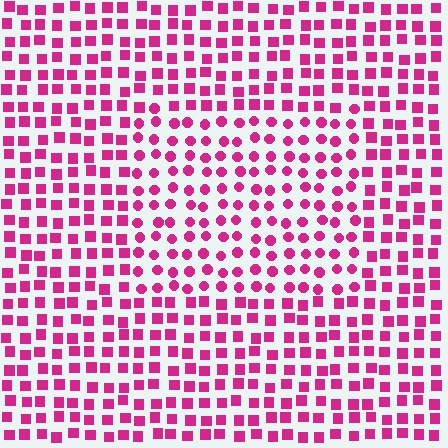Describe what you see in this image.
The image is filled with small magenta elements arranged in a uniform grid. A rectangle-shaped region contains circles, while the surrounding area contains squares. The boundary is defined purely by the change in element shape.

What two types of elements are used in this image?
The image uses circles inside the rectangle region and squares outside it.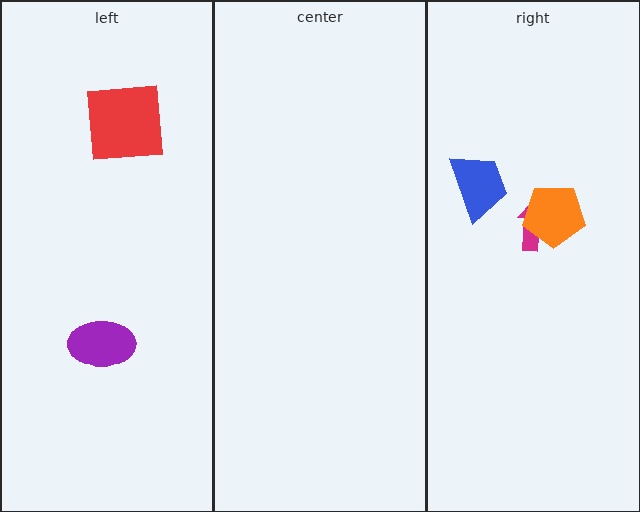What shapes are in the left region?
The red square, the purple ellipse.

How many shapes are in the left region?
2.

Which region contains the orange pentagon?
The right region.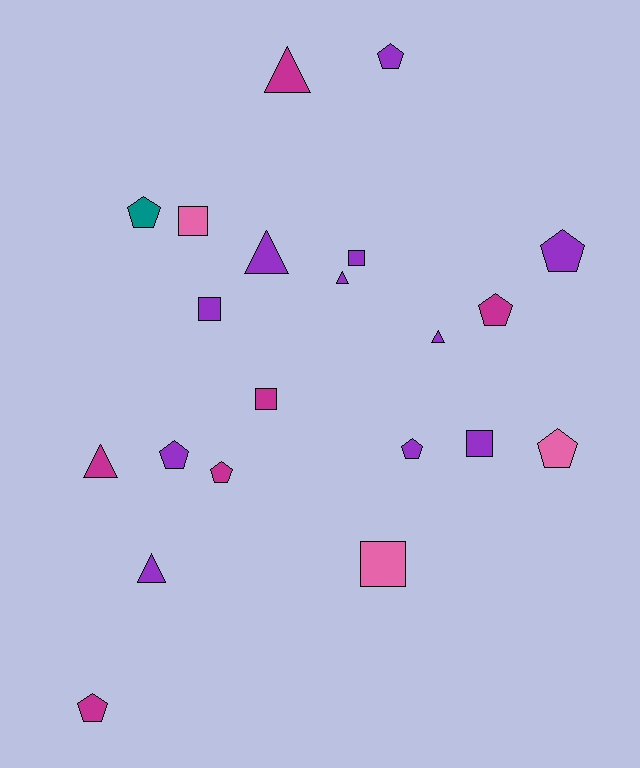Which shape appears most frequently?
Pentagon, with 9 objects.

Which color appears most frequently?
Purple, with 11 objects.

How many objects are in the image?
There are 21 objects.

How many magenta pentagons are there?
There are 3 magenta pentagons.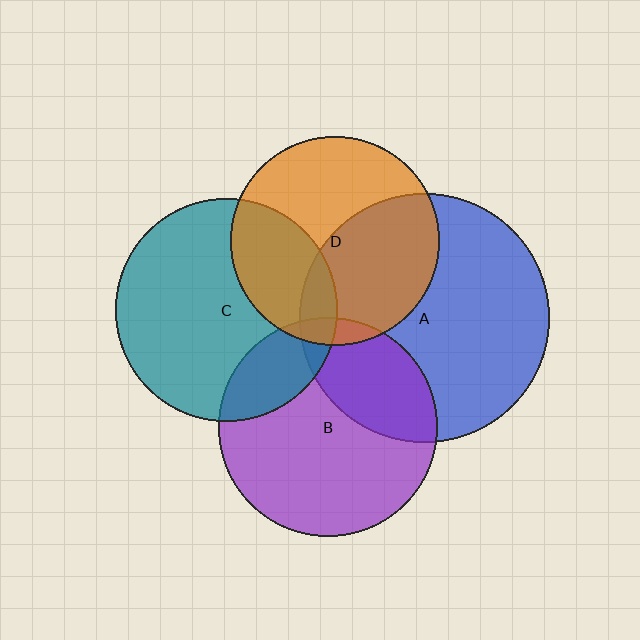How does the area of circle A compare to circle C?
Approximately 1.3 times.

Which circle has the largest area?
Circle A (blue).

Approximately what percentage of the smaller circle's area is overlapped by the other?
Approximately 5%.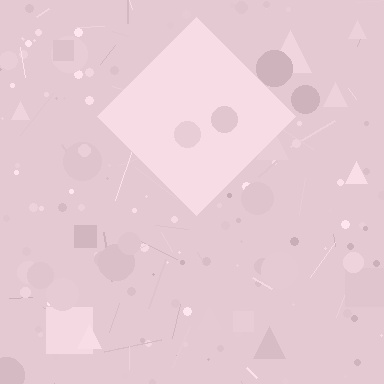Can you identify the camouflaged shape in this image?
The camouflaged shape is a diamond.